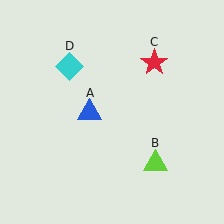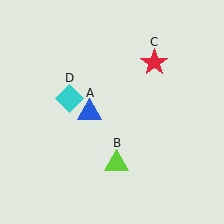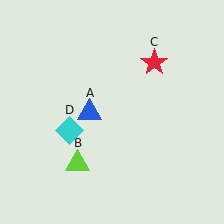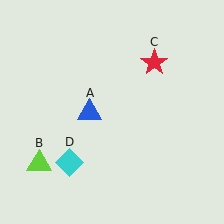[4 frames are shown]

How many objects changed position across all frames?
2 objects changed position: lime triangle (object B), cyan diamond (object D).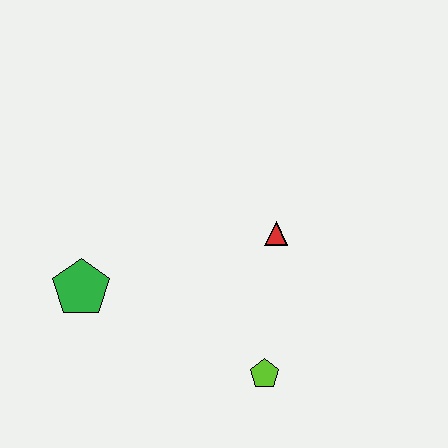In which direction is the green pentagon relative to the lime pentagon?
The green pentagon is to the left of the lime pentagon.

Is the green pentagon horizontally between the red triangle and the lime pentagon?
No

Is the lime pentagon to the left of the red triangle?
Yes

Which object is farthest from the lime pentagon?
The green pentagon is farthest from the lime pentagon.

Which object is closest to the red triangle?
The lime pentagon is closest to the red triangle.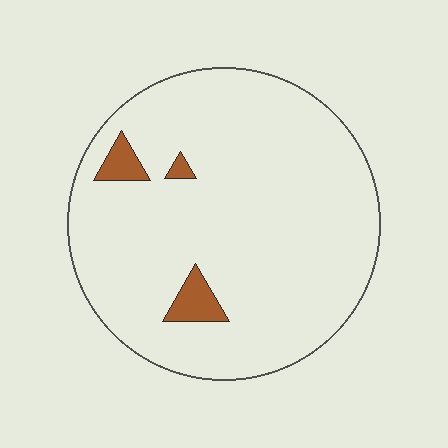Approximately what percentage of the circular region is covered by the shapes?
Approximately 5%.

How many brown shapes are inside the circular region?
3.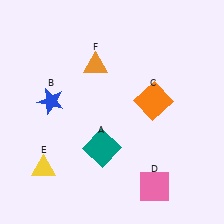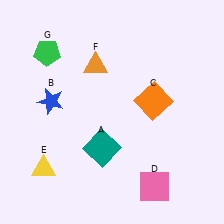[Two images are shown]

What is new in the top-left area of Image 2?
A green pentagon (G) was added in the top-left area of Image 2.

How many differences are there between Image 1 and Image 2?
There is 1 difference between the two images.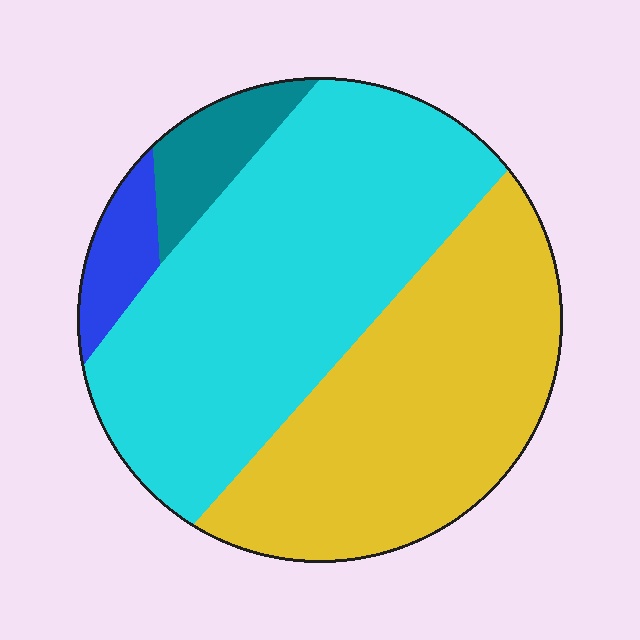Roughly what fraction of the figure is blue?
Blue covers 5% of the figure.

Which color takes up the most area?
Cyan, at roughly 50%.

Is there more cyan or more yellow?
Cyan.